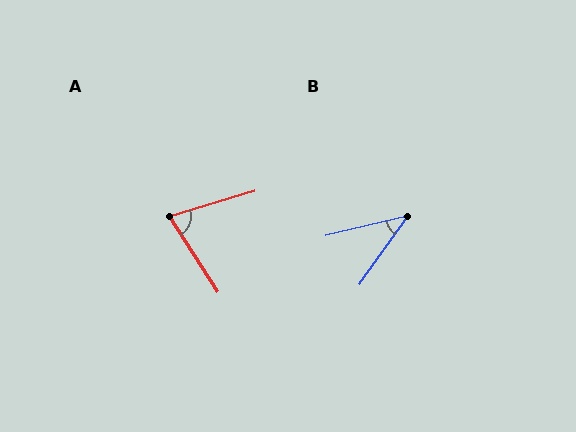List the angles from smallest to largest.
B (41°), A (74°).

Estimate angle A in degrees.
Approximately 74 degrees.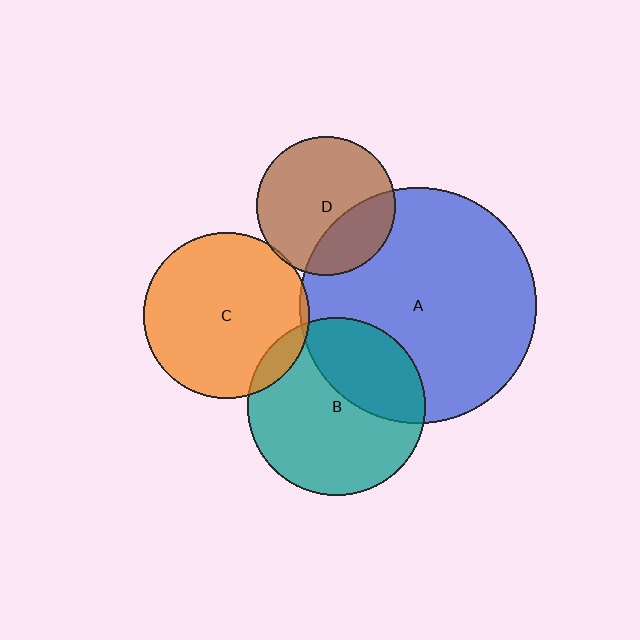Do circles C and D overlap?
Yes.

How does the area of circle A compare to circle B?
Approximately 1.8 times.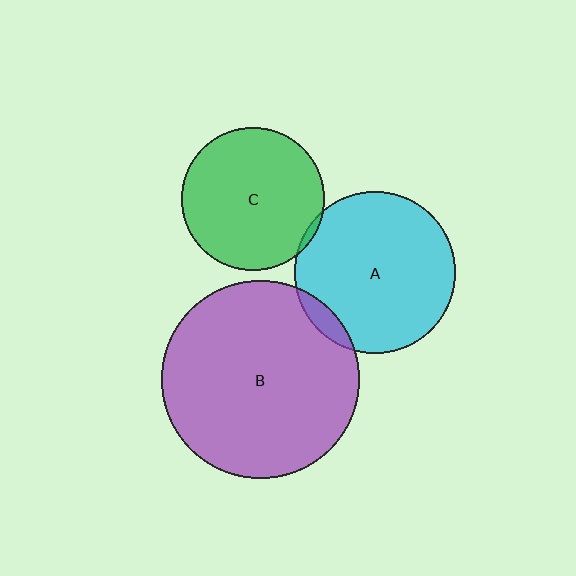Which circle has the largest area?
Circle B (purple).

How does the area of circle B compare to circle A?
Approximately 1.5 times.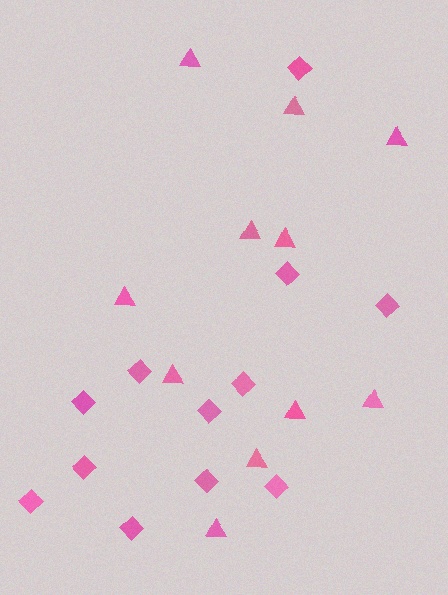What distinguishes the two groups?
There are 2 groups: one group of triangles (11) and one group of diamonds (12).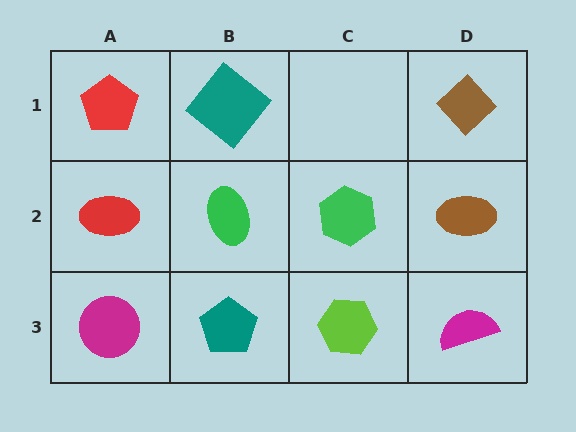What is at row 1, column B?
A teal diamond.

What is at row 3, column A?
A magenta circle.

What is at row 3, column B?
A teal pentagon.